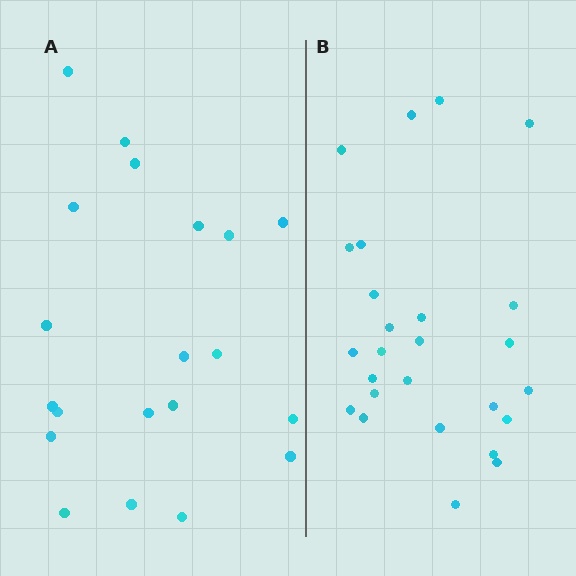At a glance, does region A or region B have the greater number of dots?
Region B (the right region) has more dots.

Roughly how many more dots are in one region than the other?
Region B has about 6 more dots than region A.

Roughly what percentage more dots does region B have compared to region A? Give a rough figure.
About 30% more.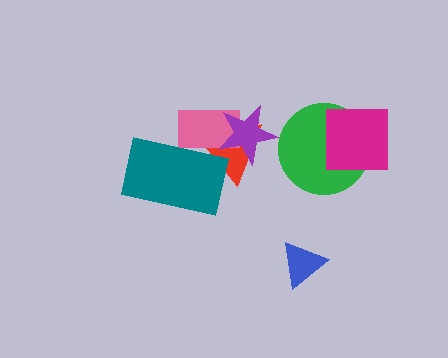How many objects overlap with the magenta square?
1 object overlaps with the magenta square.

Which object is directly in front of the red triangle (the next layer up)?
The pink rectangle is directly in front of the red triangle.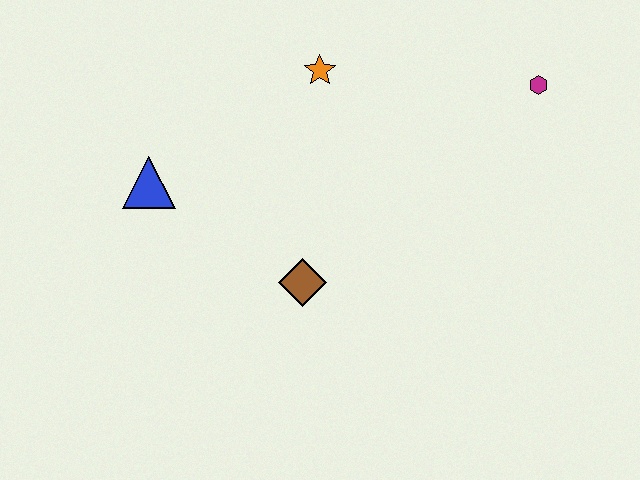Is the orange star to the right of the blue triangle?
Yes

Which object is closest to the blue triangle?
The brown diamond is closest to the blue triangle.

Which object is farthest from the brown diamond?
The magenta hexagon is farthest from the brown diamond.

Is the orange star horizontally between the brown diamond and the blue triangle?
No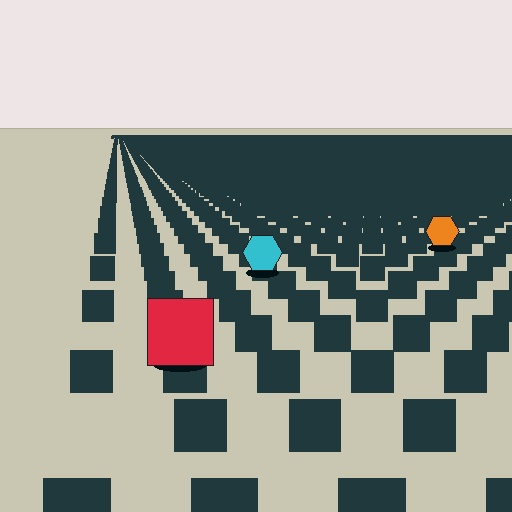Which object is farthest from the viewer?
The orange hexagon is farthest from the viewer. It appears smaller and the ground texture around it is denser.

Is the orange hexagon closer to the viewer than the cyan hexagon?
No. The cyan hexagon is closer — you can tell from the texture gradient: the ground texture is coarser near it.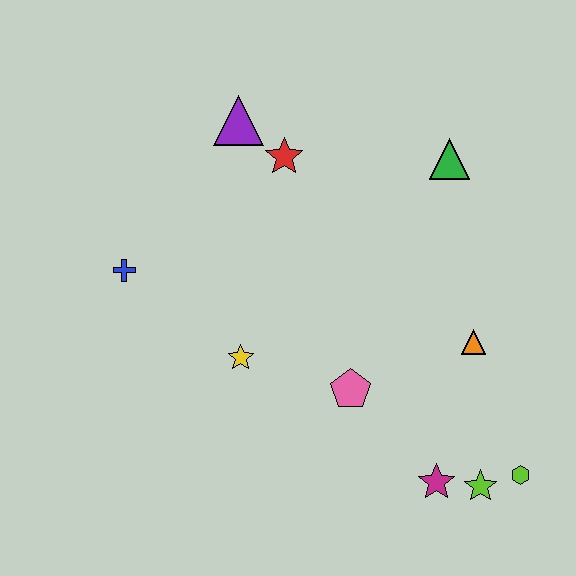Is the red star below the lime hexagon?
No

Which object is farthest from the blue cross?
The lime hexagon is farthest from the blue cross.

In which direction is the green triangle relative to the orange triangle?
The green triangle is above the orange triangle.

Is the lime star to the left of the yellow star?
No